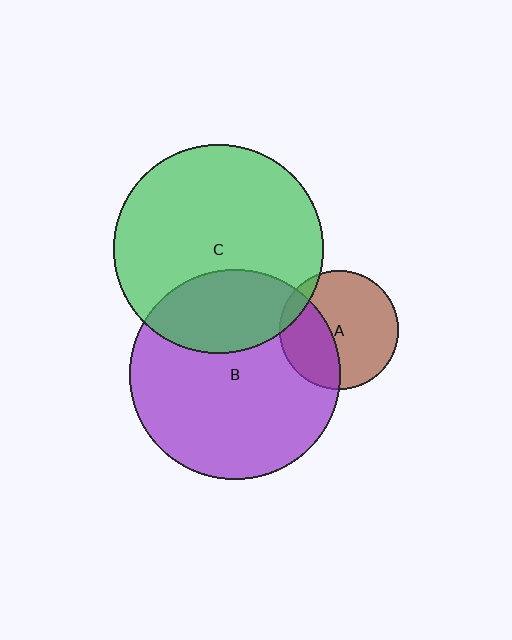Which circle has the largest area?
Circle B (purple).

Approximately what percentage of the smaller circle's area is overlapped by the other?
Approximately 35%.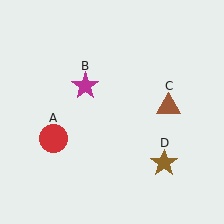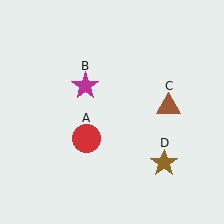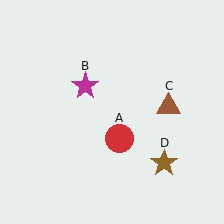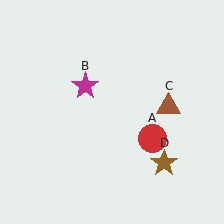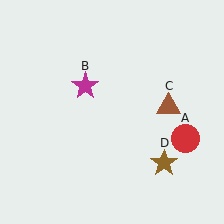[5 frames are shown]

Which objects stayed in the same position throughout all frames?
Magenta star (object B) and brown triangle (object C) and brown star (object D) remained stationary.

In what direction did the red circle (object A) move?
The red circle (object A) moved right.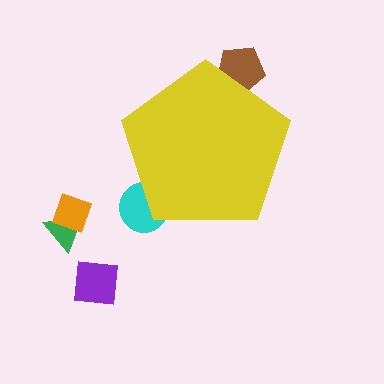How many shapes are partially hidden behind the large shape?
2 shapes are partially hidden.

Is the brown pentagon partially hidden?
Yes, the brown pentagon is partially hidden behind the yellow pentagon.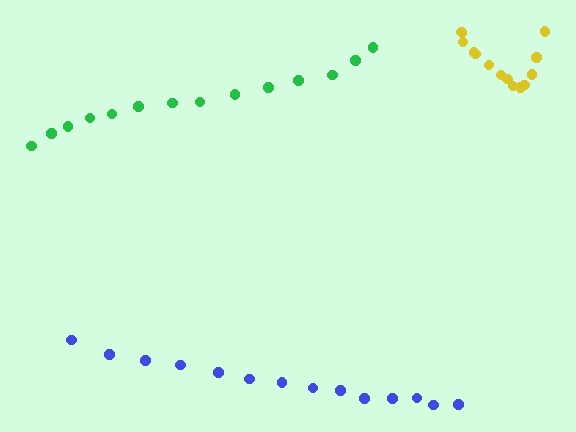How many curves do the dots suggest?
There are 3 distinct paths.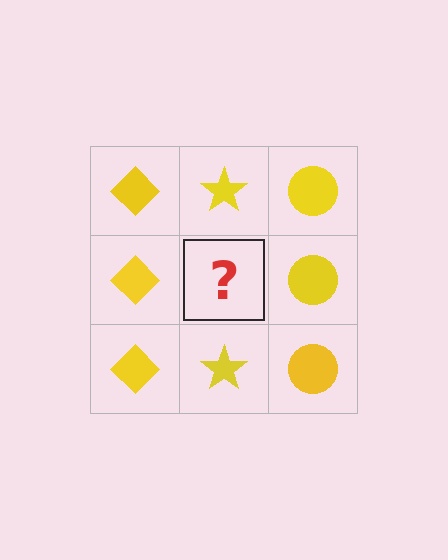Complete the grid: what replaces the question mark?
The question mark should be replaced with a yellow star.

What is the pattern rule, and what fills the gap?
The rule is that each column has a consistent shape. The gap should be filled with a yellow star.